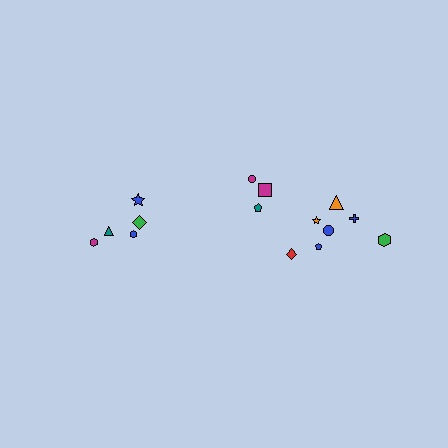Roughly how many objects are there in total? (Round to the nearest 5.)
Roughly 15 objects in total.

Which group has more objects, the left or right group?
The right group.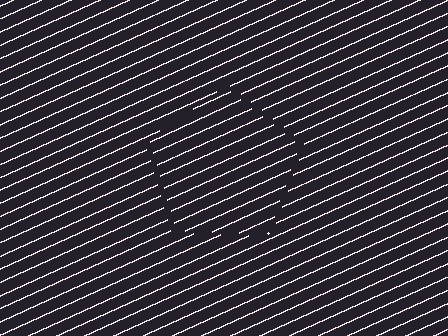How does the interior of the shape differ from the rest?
The interior of the shape contains the same grating, shifted by half a period — the contour is defined by the phase discontinuity where line-ends from the inner and outer gratings abut.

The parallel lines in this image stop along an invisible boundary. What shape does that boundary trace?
An illusory pentagon. The interior of the shape contains the same grating, shifted by half a period — the contour is defined by the phase discontinuity where line-ends from the inner and outer gratings abut.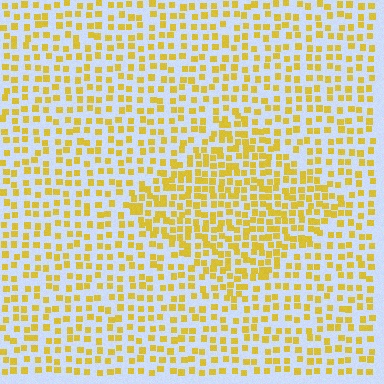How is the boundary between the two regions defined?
The boundary is defined by a change in element density (approximately 1.7x ratio). All elements are the same color, size, and shape.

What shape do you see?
I see a diamond.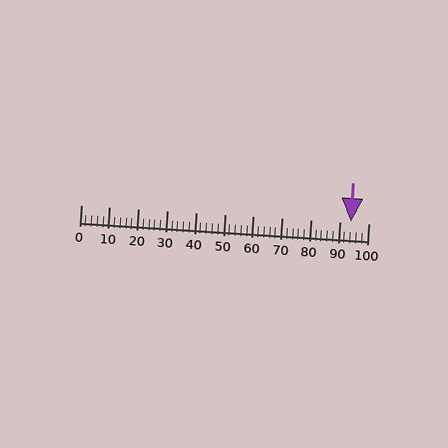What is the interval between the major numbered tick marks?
The major tick marks are spaced 10 units apart.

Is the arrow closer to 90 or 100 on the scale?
The arrow is closer to 90.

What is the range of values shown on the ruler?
The ruler shows values from 0 to 100.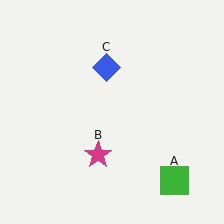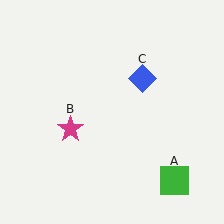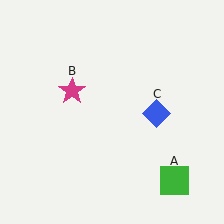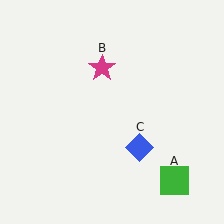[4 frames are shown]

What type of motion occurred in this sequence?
The magenta star (object B), blue diamond (object C) rotated clockwise around the center of the scene.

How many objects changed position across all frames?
2 objects changed position: magenta star (object B), blue diamond (object C).